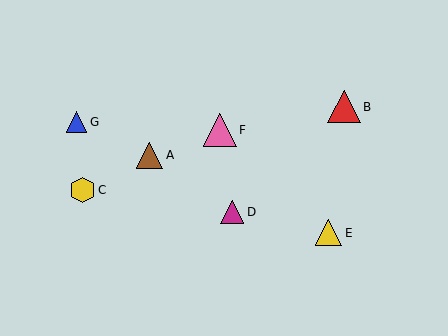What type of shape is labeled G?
Shape G is a blue triangle.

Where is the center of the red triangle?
The center of the red triangle is at (344, 107).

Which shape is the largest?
The pink triangle (labeled F) is the largest.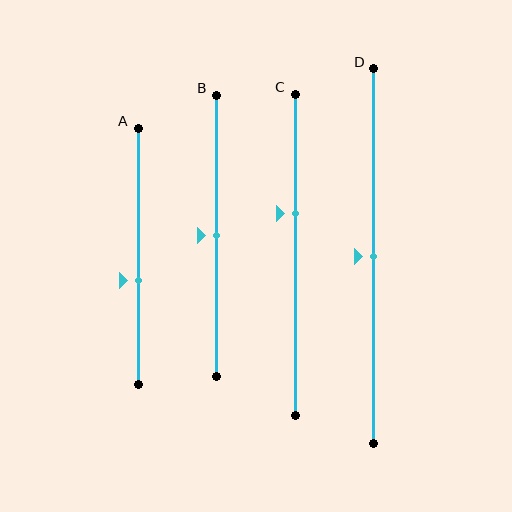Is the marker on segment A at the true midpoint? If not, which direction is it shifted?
No, the marker on segment A is shifted downward by about 9% of the segment length.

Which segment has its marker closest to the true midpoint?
Segment B has its marker closest to the true midpoint.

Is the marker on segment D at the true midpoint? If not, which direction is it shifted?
Yes, the marker on segment D is at the true midpoint.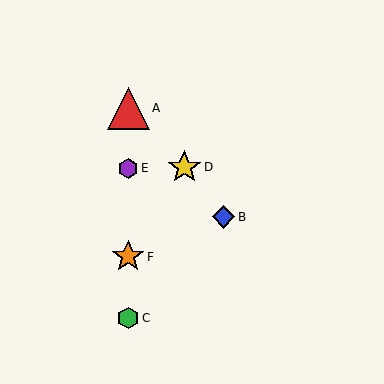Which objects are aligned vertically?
Objects A, C, E, F are aligned vertically.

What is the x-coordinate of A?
Object A is at x≈128.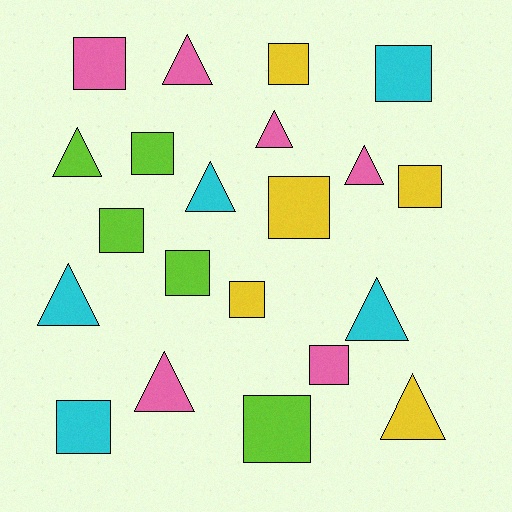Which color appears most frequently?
Pink, with 6 objects.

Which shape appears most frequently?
Square, with 12 objects.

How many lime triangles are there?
There is 1 lime triangle.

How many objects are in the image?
There are 21 objects.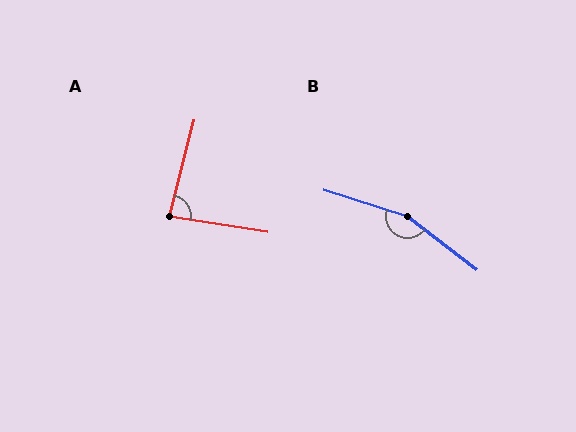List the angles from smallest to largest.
A (85°), B (160°).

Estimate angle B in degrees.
Approximately 160 degrees.